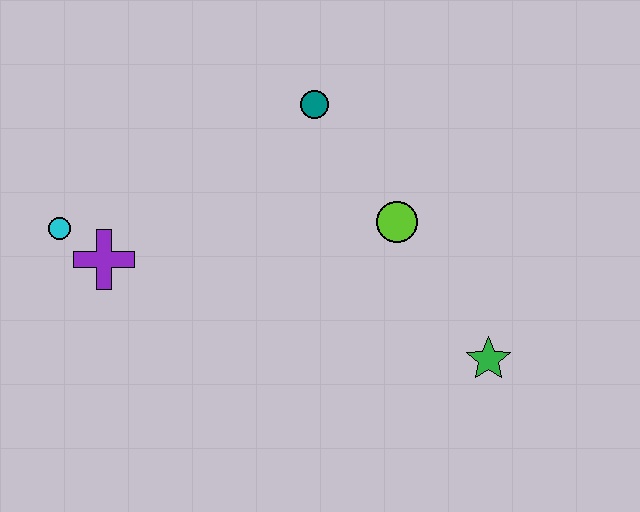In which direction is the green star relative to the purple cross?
The green star is to the right of the purple cross.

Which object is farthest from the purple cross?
The green star is farthest from the purple cross.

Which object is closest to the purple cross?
The cyan circle is closest to the purple cross.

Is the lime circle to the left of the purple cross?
No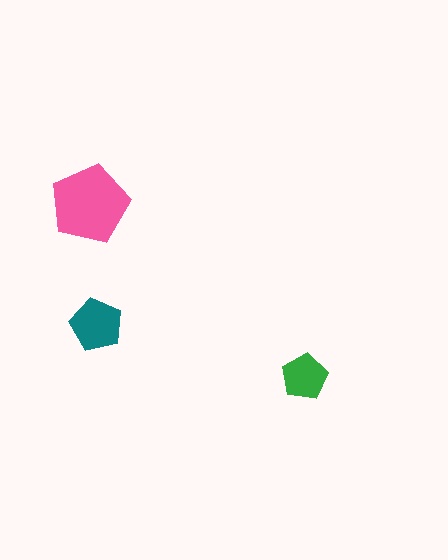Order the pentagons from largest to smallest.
the pink one, the teal one, the green one.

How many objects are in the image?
There are 3 objects in the image.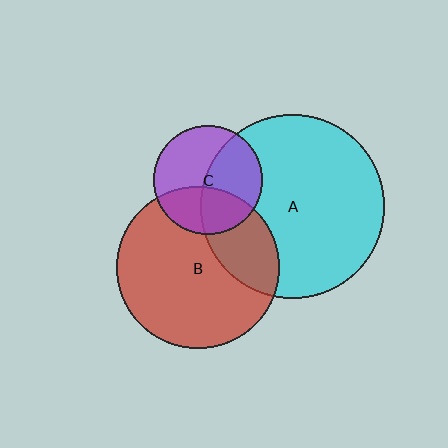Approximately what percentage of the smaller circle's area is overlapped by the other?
Approximately 35%.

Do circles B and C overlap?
Yes.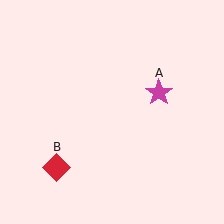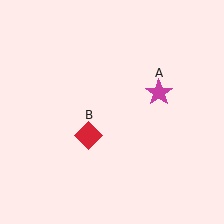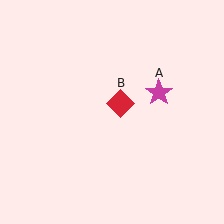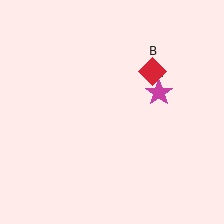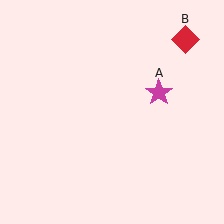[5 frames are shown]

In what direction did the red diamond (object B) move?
The red diamond (object B) moved up and to the right.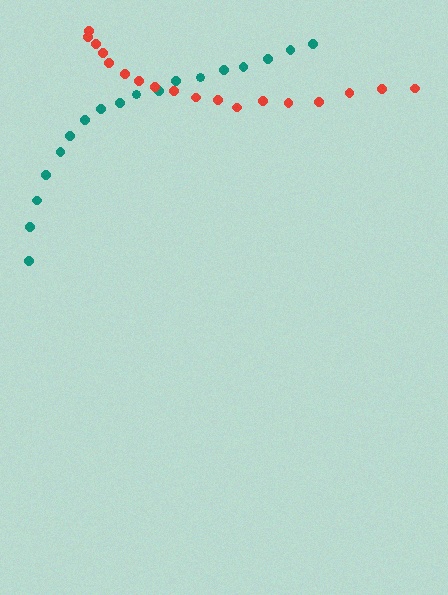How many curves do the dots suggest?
There are 2 distinct paths.